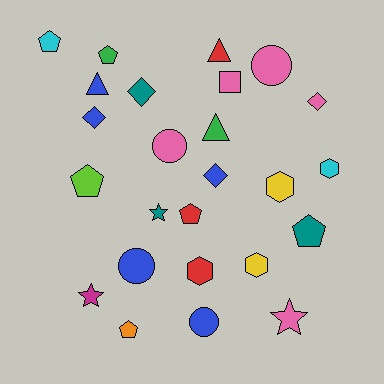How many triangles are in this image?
There are 3 triangles.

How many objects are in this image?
There are 25 objects.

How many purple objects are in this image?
There are no purple objects.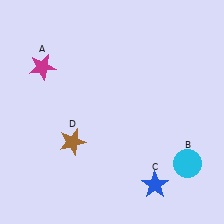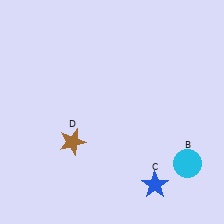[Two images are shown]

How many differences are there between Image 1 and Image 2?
There is 1 difference between the two images.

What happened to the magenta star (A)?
The magenta star (A) was removed in Image 2. It was in the top-left area of Image 1.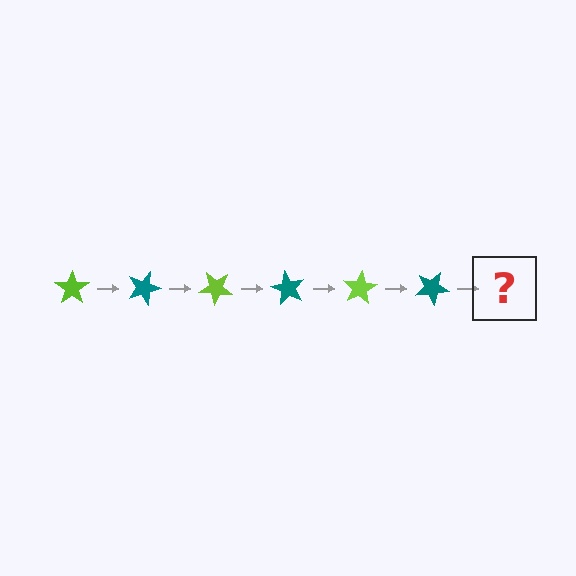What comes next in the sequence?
The next element should be a lime star, rotated 120 degrees from the start.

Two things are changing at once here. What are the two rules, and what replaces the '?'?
The two rules are that it rotates 20 degrees each step and the color cycles through lime and teal. The '?' should be a lime star, rotated 120 degrees from the start.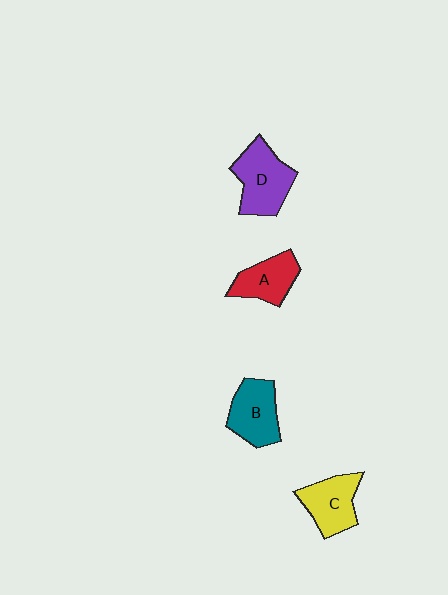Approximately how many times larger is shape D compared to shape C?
Approximately 1.2 times.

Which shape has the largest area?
Shape D (purple).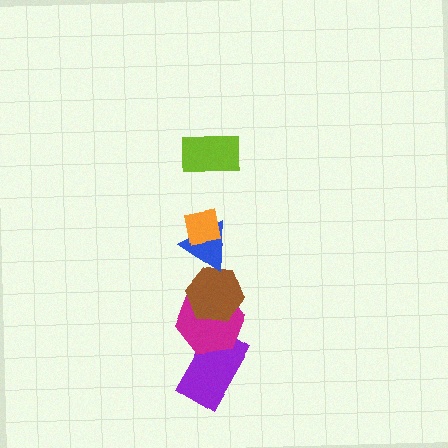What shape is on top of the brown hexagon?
The blue triangle is on top of the brown hexagon.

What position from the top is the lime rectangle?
The lime rectangle is 1st from the top.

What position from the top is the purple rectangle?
The purple rectangle is 6th from the top.